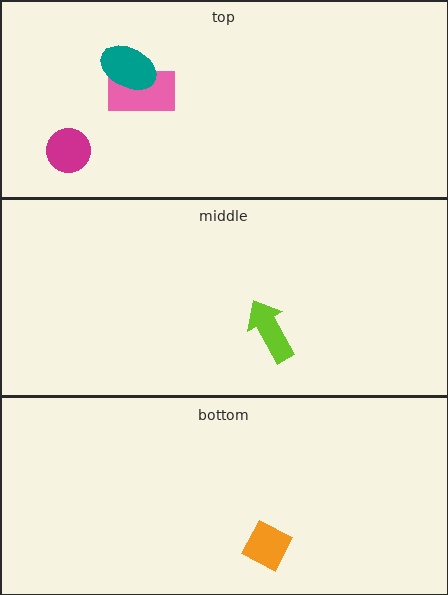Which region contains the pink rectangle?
The top region.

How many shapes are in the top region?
3.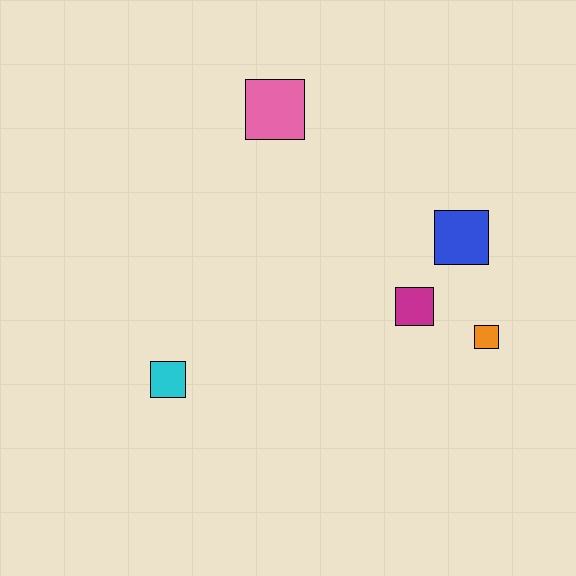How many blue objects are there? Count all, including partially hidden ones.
There is 1 blue object.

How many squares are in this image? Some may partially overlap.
There are 5 squares.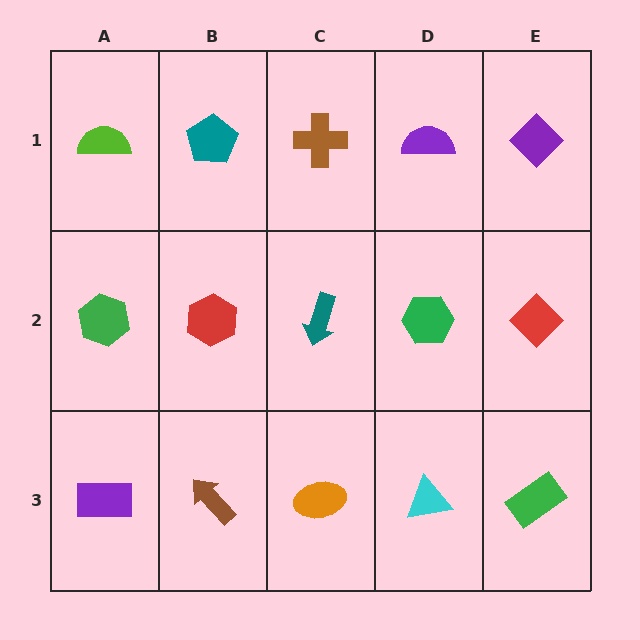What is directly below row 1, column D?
A green hexagon.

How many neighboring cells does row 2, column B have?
4.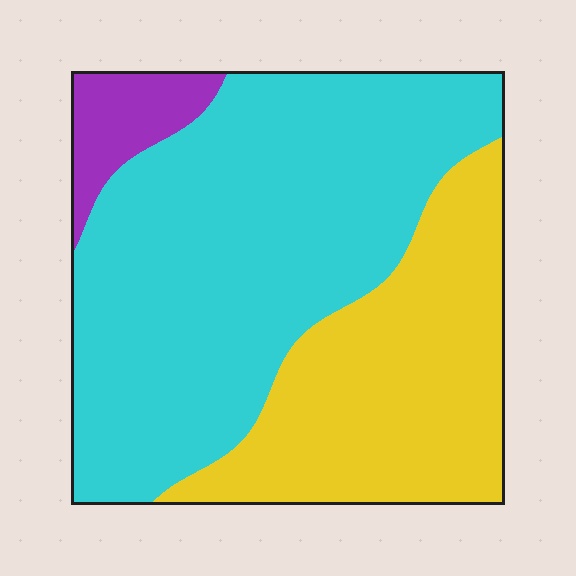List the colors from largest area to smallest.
From largest to smallest: cyan, yellow, purple.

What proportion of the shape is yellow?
Yellow takes up about one third (1/3) of the shape.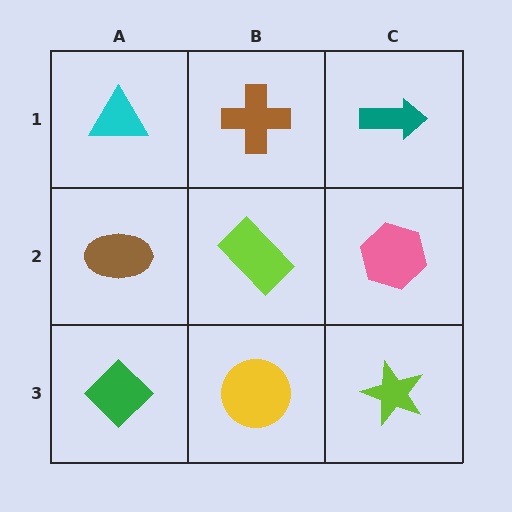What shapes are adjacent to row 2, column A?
A cyan triangle (row 1, column A), a green diamond (row 3, column A), a lime rectangle (row 2, column B).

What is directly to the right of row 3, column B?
A lime star.